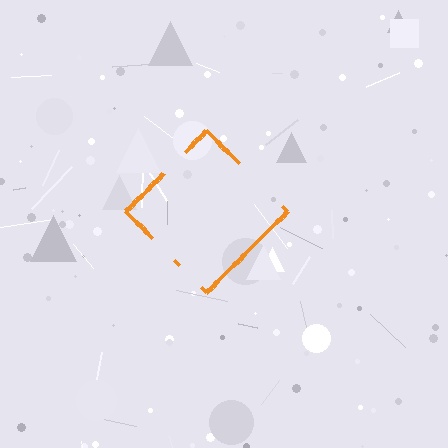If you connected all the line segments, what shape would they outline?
They would outline a diamond.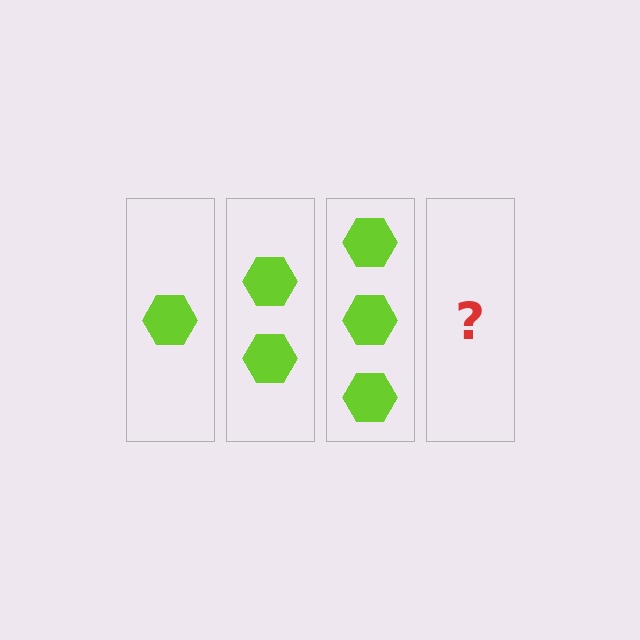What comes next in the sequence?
The next element should be 4 hexagons.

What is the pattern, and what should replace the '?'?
The pattern is that each step adds one more hexagon. The '?' should be 4 hexagons.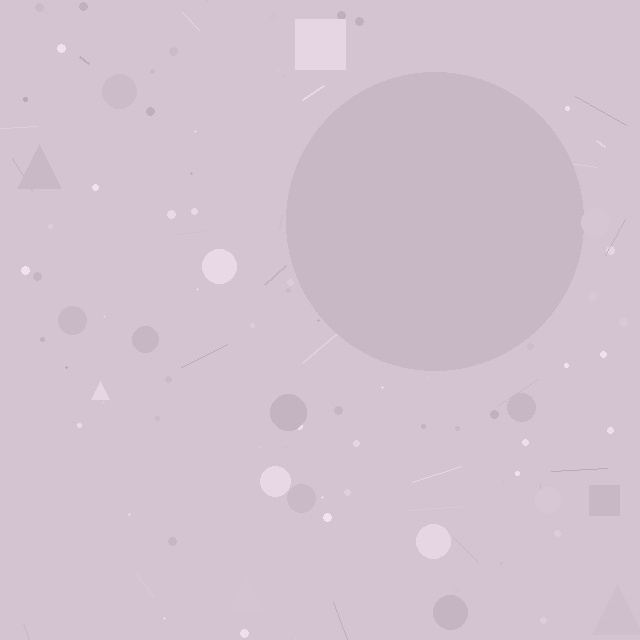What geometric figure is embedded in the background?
A circle is embedded in the background.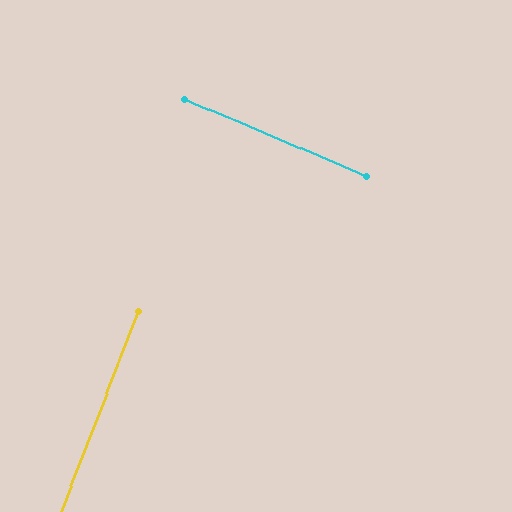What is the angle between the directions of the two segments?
Approximately 88 degrees.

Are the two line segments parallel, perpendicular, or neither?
Perpendicular — they meet at approximately 88°.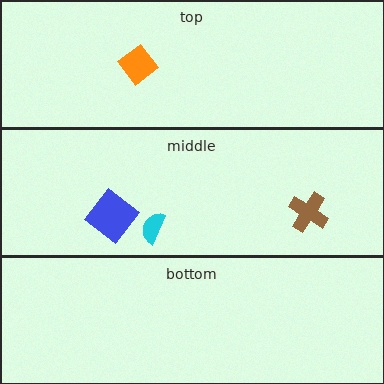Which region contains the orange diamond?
The top region.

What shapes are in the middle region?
The brown cross, the cyan semicircle, the blue diamond.